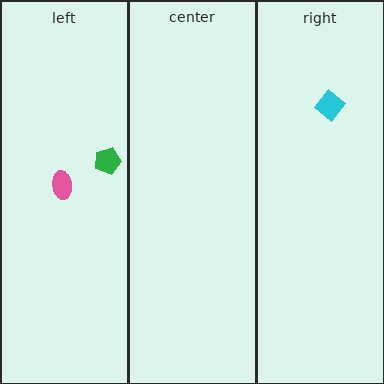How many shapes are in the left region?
2.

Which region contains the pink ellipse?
The left region.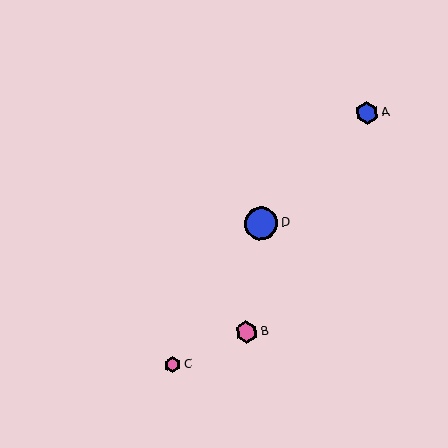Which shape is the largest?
The blue circle (labeled D) is the largest.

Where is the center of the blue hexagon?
The center of the blue hexagon is at (367, 113).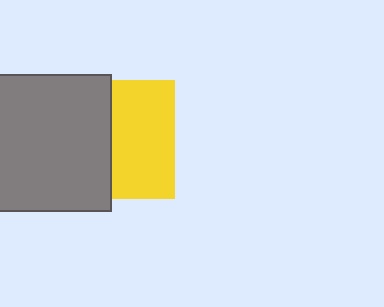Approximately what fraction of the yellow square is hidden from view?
Roughly 47% of the yellow square is hidden behind the gray square.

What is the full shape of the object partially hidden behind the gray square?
The partially hidden object is a yellow square.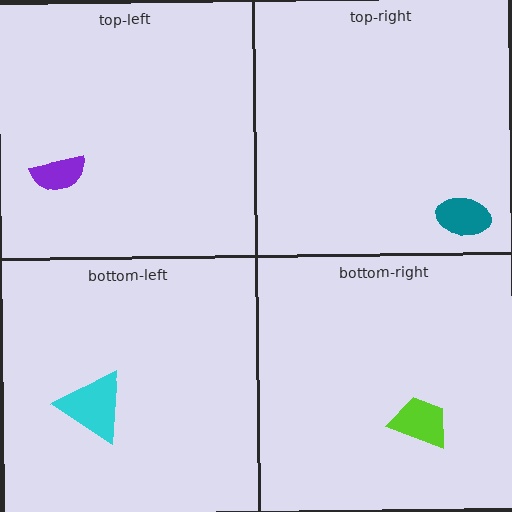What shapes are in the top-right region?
The teal ellipse.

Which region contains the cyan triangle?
The bottom-left region.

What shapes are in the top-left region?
The purple semicircle.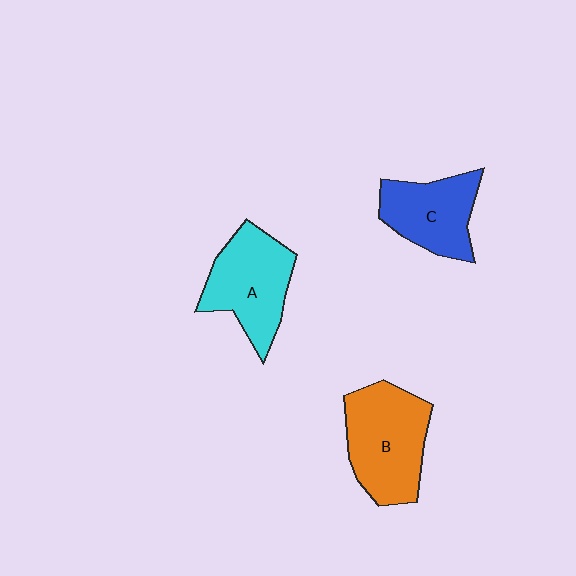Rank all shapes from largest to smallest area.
From largest to smallest: B (orange), A (cyan), C (blue).